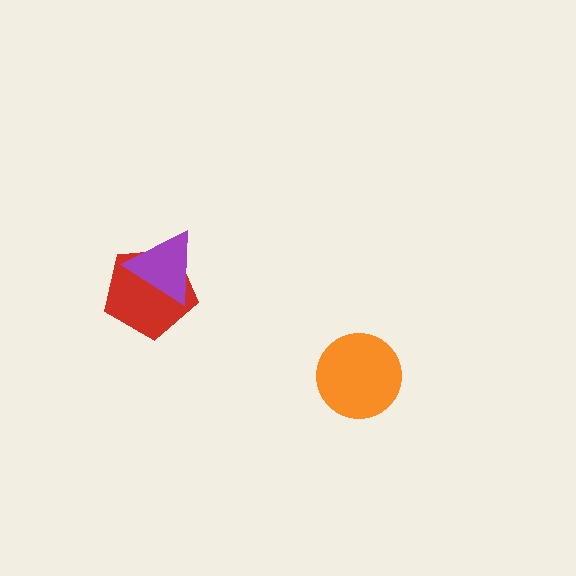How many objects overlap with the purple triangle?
1 object overlaps with the purple triangle.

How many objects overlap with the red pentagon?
1 object overlaps with the red pentagon.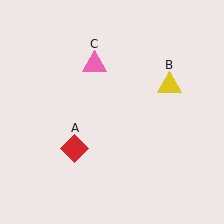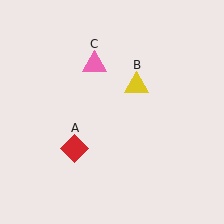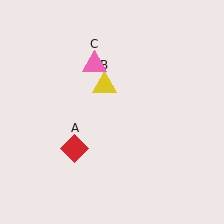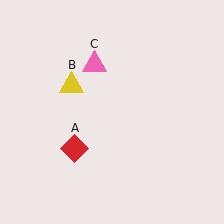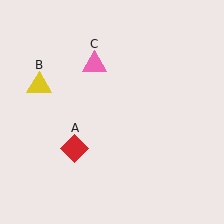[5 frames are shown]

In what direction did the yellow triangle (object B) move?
The yellow triangle (object B) moved left.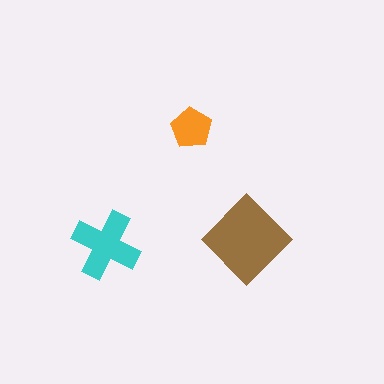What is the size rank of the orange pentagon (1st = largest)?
3rd.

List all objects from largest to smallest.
The brown diamond, the cyan cross, the orange pentagon.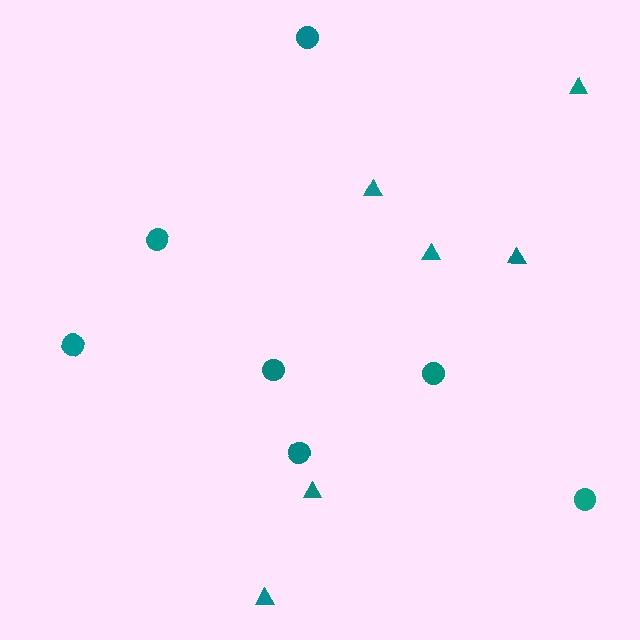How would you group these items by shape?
There are 2 groups: one group of triangles (6) and one group of circles (7).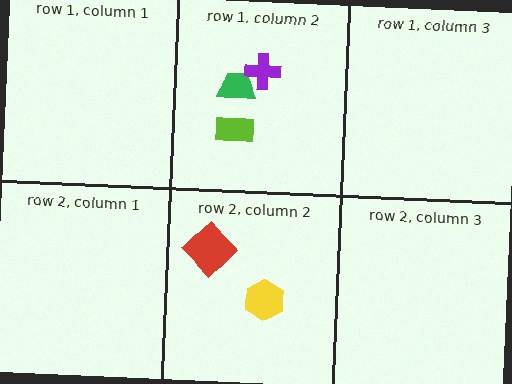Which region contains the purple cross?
The row 1, column 2 region.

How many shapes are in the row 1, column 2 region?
3.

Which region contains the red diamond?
The row 2, column 2 region.